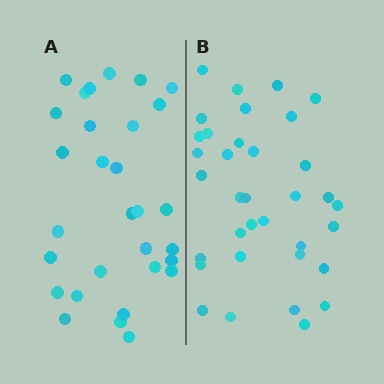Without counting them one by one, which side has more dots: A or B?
Region B (the right region) has more dots.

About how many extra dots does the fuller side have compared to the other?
Region B has about 5 more dots than region A.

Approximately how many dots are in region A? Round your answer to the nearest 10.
About 30 dots.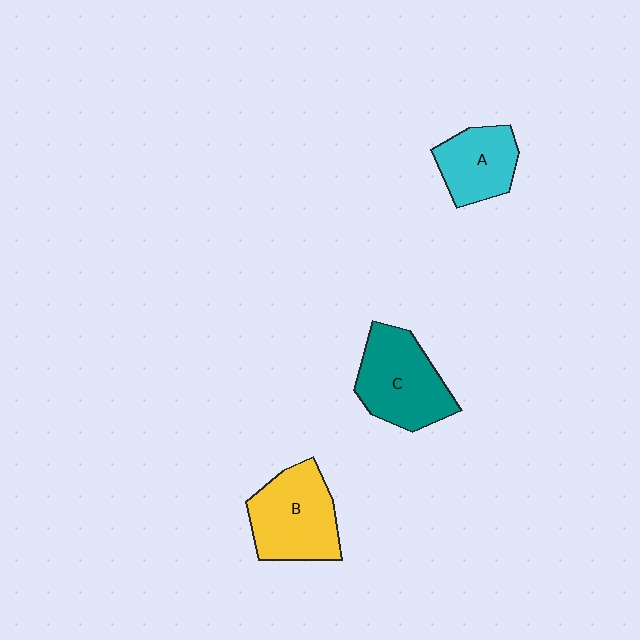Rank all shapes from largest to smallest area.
From largest to smallest: B (yellow), C (teal), A (cyan).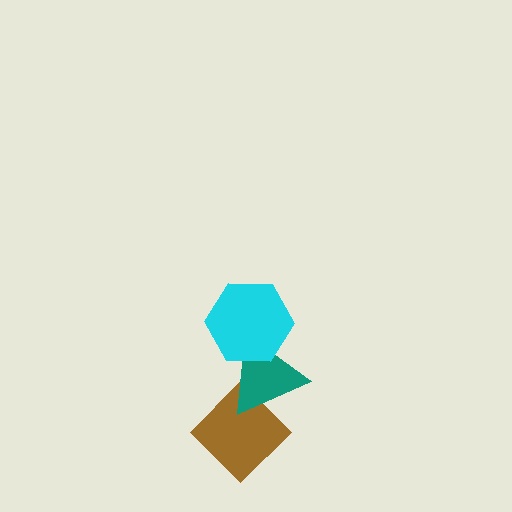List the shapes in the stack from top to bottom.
From top to bottom: the cyan hexagon, the teal triangle, the brown diamond.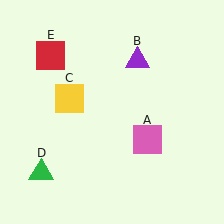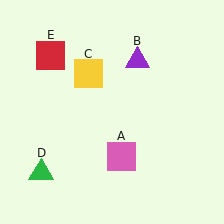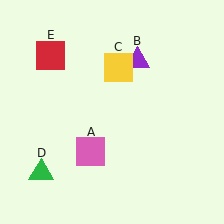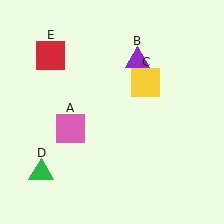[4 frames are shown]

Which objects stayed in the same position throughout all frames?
Purple triangle (object B) and green triangle (object D) and red square (object E) remained stationary.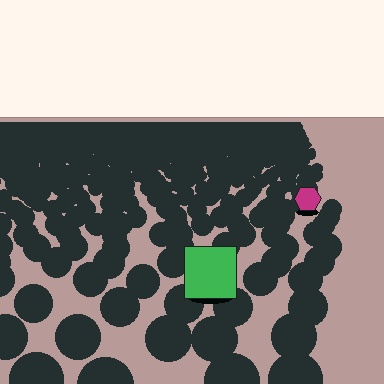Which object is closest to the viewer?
The green square is closest. The texture marks near it are larger and more spread out.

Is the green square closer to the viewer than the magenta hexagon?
Yes. The green square is closer — you can tell from the texture gradient: the ground texture is coarser near it.